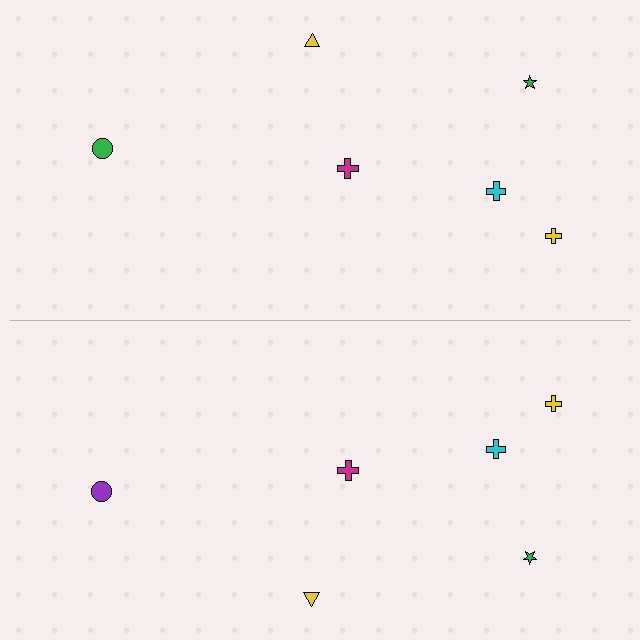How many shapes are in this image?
There are 12 shapes in this image.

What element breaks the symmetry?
The purple circle on the bottom side breaks the symmetry — its mirror counterpart is green.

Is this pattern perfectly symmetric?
No, the pattern is not perfectly symmetric. The purple circle on the bottom side breaks the symmetry — its mirror counterpart is green.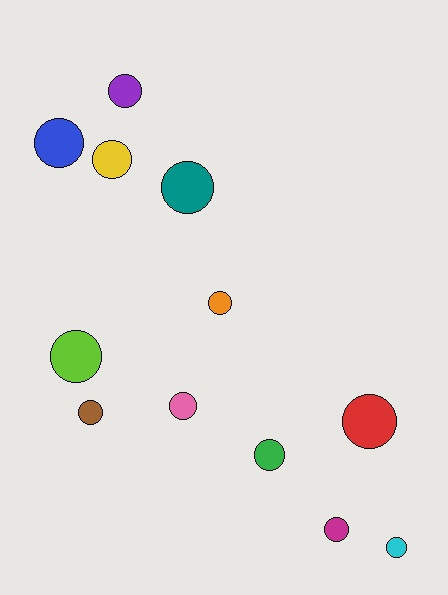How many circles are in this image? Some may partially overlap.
There are 12 circles.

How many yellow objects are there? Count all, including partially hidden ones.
There is 1 yellow object.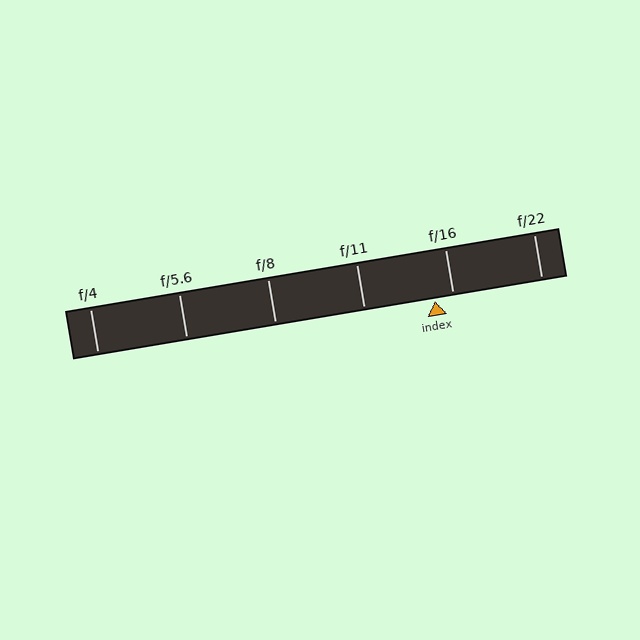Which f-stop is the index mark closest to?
The index mark is closest to f/16.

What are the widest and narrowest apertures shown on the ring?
The widest aperture shown is f/4 and the narrowest is f/22.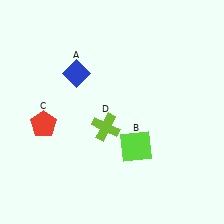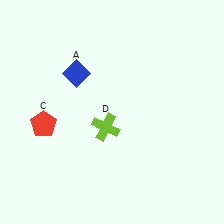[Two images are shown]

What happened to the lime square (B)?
The lime square (B) was removed in Image 2. It was in the bottom-right area of Image 1.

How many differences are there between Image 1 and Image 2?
There is 1 difference between the two images.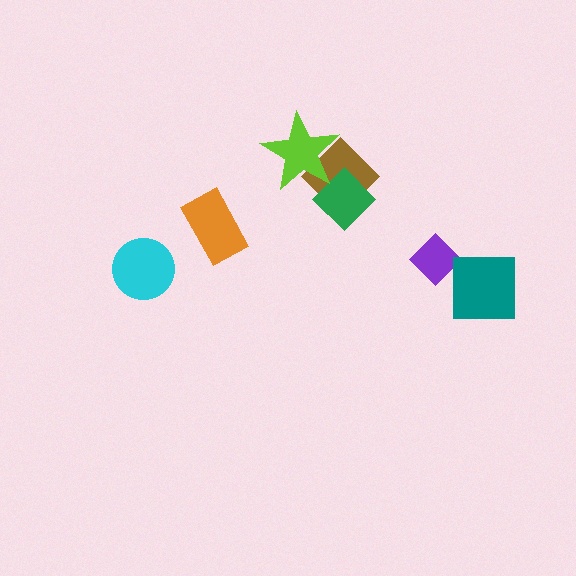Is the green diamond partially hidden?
Yes, it is partially covered by another shape.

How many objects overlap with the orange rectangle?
0 objects overlap with the orange rectangle.